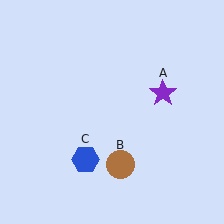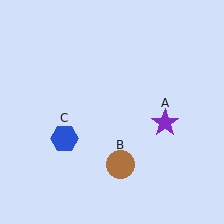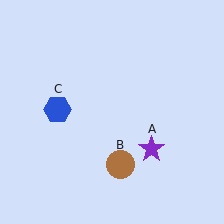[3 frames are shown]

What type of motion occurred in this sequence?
The purple star (object A), blue hexagon (object C) rotated clockwise around the center of the scene.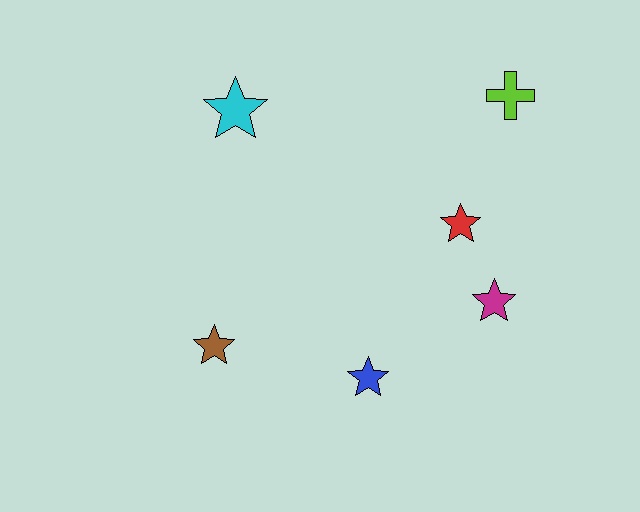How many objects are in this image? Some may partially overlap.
There are 6 objects.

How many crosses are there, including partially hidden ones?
There is 1 cross.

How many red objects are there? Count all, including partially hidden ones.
There is 1 red object.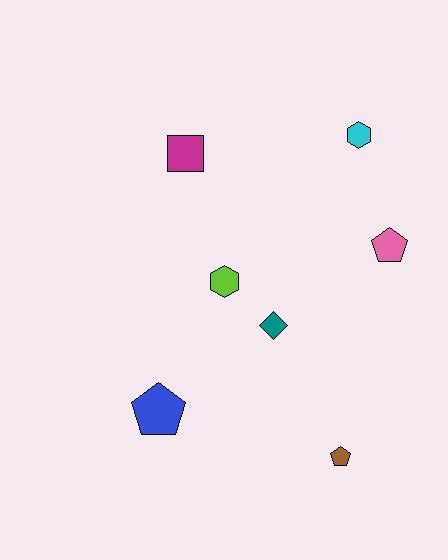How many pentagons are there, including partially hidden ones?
There are 3 pentagons.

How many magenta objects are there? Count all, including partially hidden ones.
There is 1 magenta object.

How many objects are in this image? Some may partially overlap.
There are 7 objects.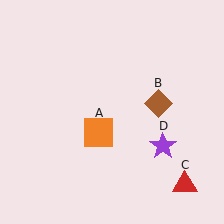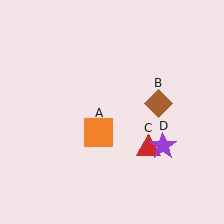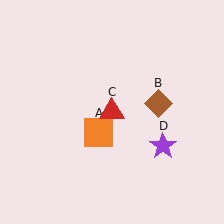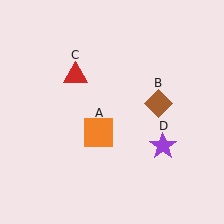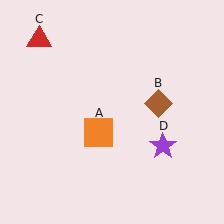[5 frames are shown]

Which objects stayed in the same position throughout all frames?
Orange square (object A) and brown diamond (object B) and purple star (object D) remained stationary.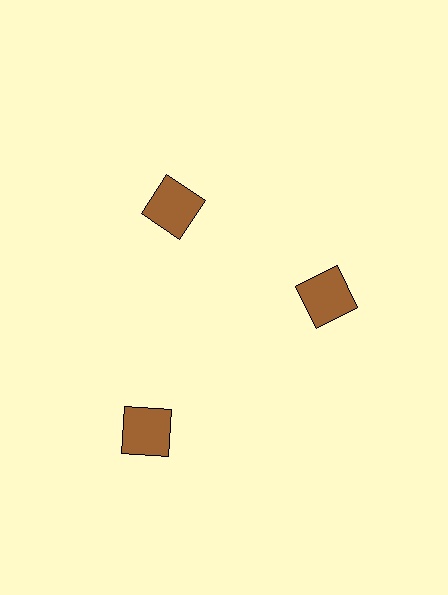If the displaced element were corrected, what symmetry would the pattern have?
It would have 3-fold rotational symmetry — the pattern would map onto itself every 120 degrees.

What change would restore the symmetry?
The symmetry would be restored by moving it inward, back onto the ring so that all 3 squares sit at equal angles and equal distance from the center.